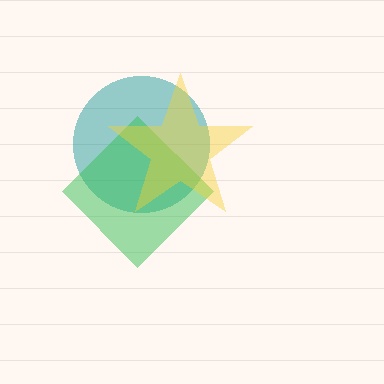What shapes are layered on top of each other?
The layered shapes are: a teal circle, a green diamond, a yellow star.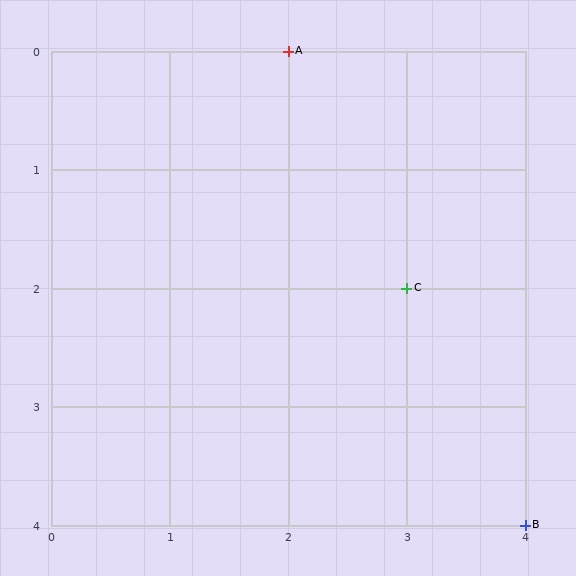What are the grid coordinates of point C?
Point C is at grid coordinates (3, 2).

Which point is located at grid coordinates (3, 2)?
Point C is at (3, 2).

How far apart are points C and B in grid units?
Points C and B are 1 column and 2 rows apart (about 2.2 grid units diagonally).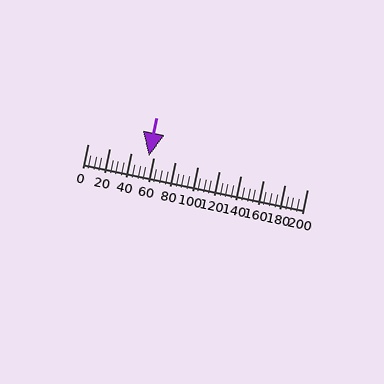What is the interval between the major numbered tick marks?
The major tick marks are spaced 20 units apart.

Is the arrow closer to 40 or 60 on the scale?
The arrow is closer to 60.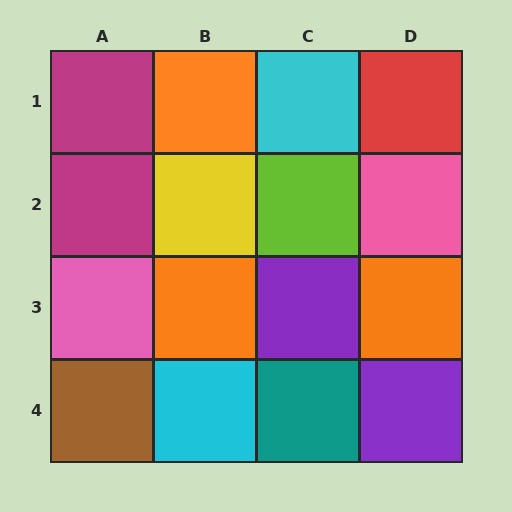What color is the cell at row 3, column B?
Orange.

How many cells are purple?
2 cells are purple.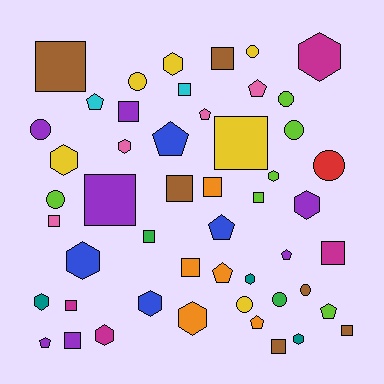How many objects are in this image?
There are 50 objects.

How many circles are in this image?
There are 10 circles.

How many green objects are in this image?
There are 2 green objects.